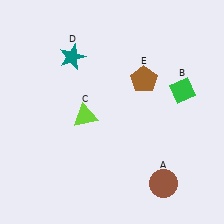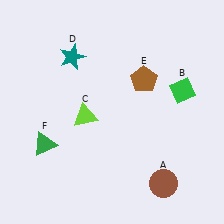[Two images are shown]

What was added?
A green triangle (F) was added in Image 2.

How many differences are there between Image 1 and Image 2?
There is 1 difference between the two images.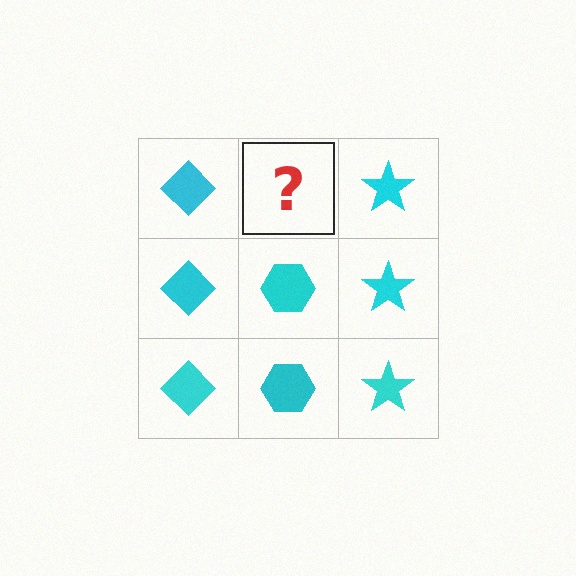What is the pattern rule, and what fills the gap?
The rule is that each column has a consistent shape. The gap should be filled with a cyan hexagon.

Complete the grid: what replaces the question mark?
The question mark should be replaced with a cyan hexagon.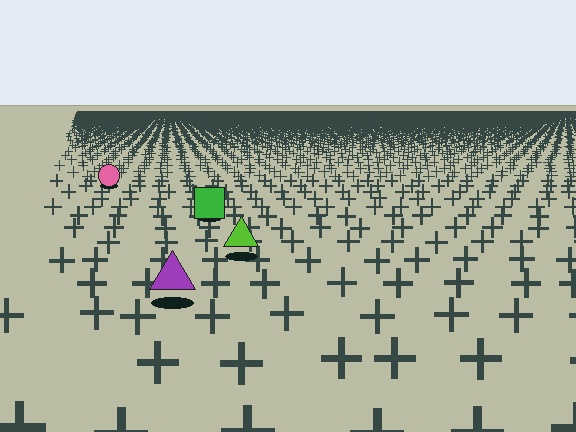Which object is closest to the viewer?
The purple triangle is closest. The texture marks near it are larger and more spread out.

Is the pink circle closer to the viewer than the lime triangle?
No. The lime triangle is closer — you can tell from the texture gradient: the ground texture is coarser near it.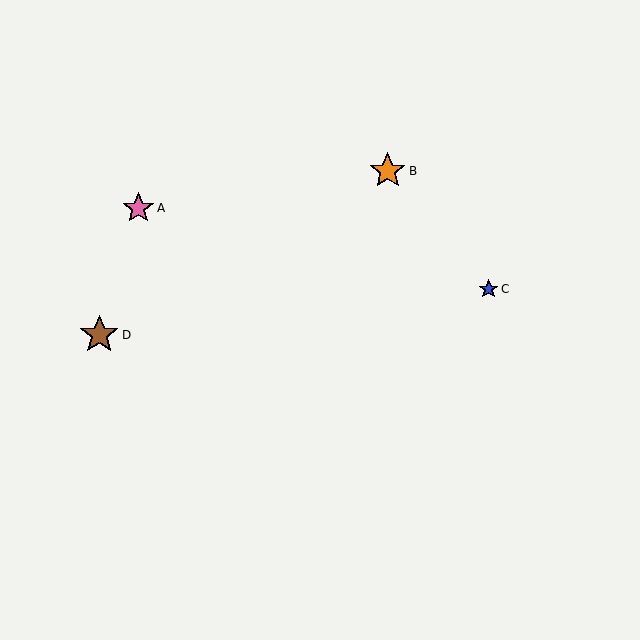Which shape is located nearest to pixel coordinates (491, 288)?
The blue star (labeled C) at (489, 289) is nearest to that location.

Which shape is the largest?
The brown star (labeled D) is the largest.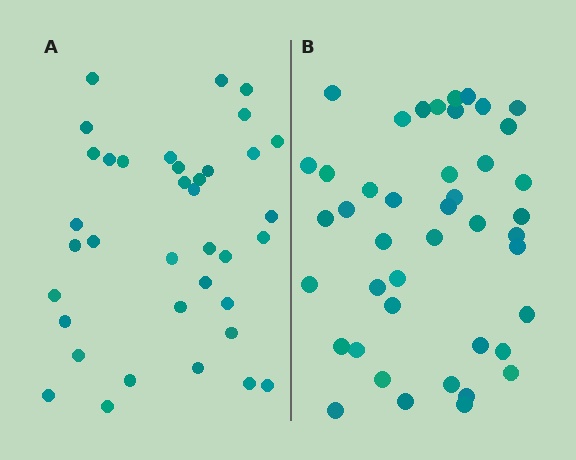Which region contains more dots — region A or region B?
Region B (the right region) has more dots.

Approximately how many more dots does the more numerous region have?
Region B has about 6 more dots than region A.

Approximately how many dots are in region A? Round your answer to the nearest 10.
About 40 dots. (The exact count is 37, which rounds to 40.)